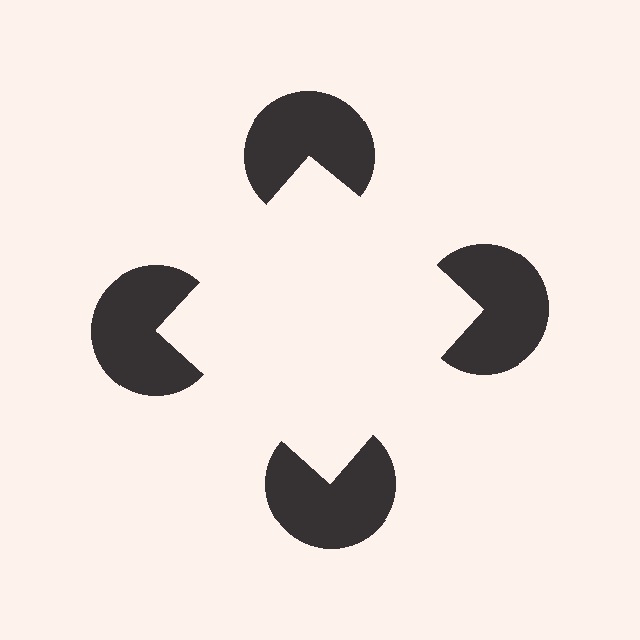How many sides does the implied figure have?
4 sides.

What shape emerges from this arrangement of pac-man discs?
An illusory square — its edges are inferred from the aligned wedge cuts in the pac-man discs, not physically drawn.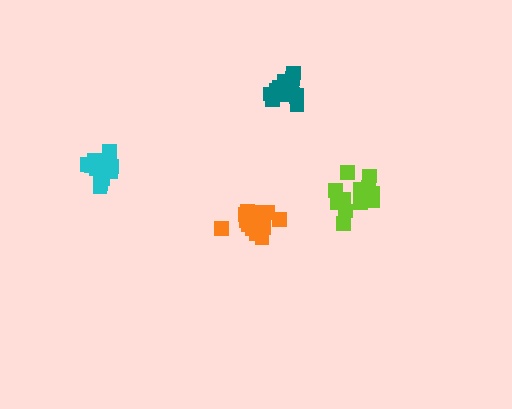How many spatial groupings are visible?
There are 4 spatial groupings.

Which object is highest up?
The teal cluster is topmost.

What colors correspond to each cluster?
The clusters are colored: cyan, orange, lime, teal.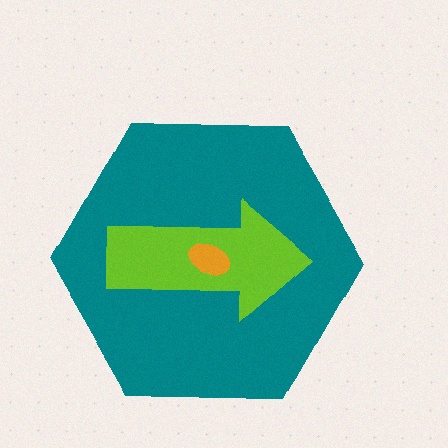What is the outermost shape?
The teal hexagon.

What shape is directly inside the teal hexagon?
The lime arrow.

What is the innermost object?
The orange ellipse.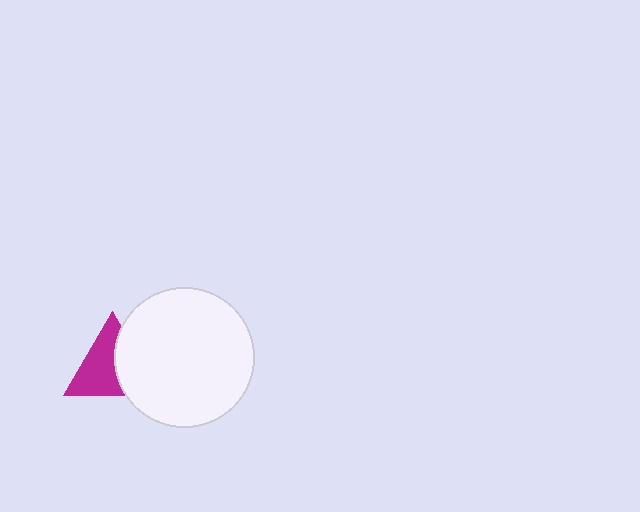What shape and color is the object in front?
The object in front is a white circle.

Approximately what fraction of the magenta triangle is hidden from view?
Roughly 41% of the magenta triangle is hidden behind the white circle.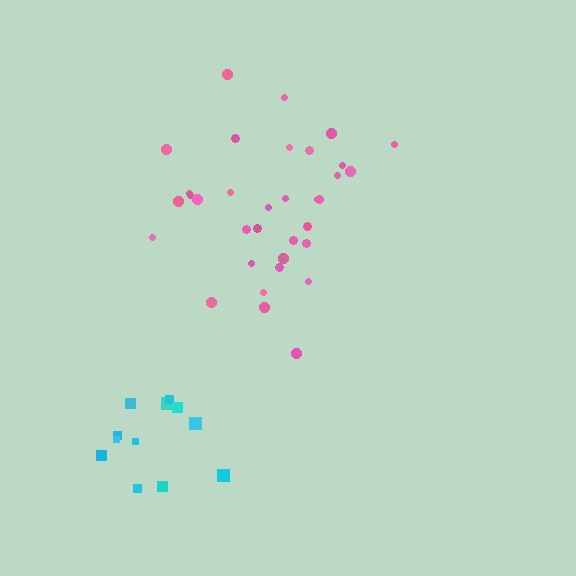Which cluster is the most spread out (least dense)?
Pink.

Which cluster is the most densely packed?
Cyan.